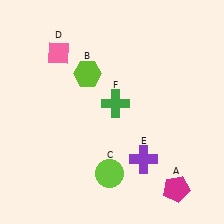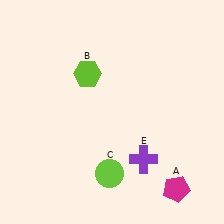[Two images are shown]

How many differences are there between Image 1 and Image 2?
There are 2 differences between the two images.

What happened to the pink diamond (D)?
The pink diamond (D) was removed in Image 2. It was in the top-left area of Image 1.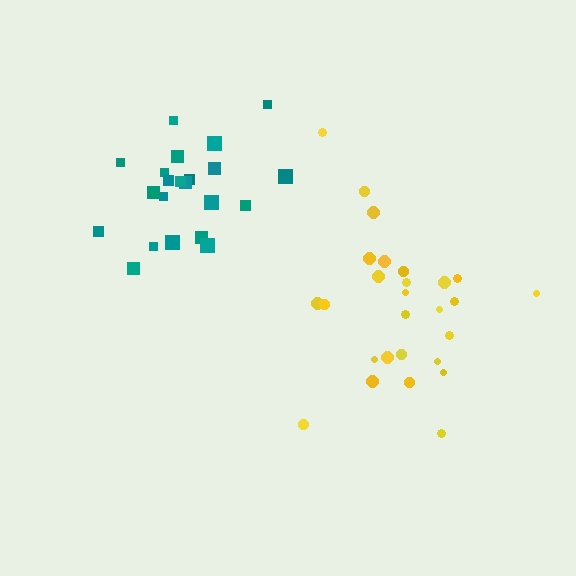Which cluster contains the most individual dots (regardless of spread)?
Yellow (27).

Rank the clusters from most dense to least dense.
teal, yellow.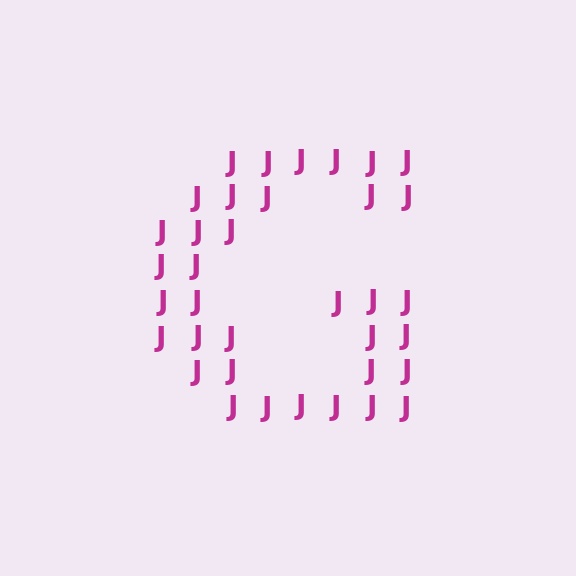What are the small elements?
The small elements are letter J's.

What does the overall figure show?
The overall figure shows the letter G.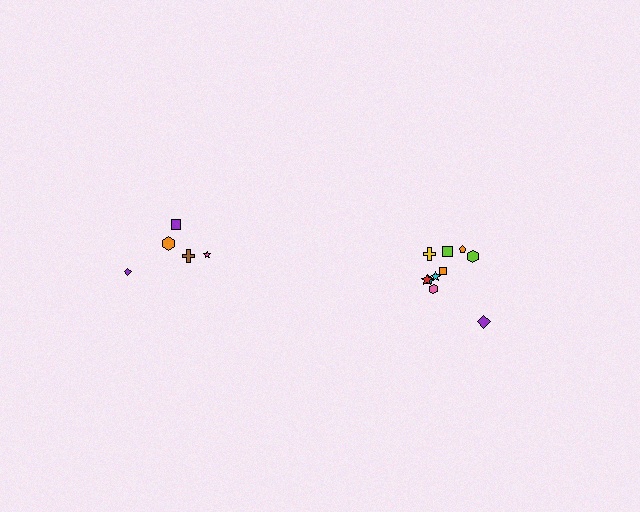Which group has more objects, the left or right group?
The right group.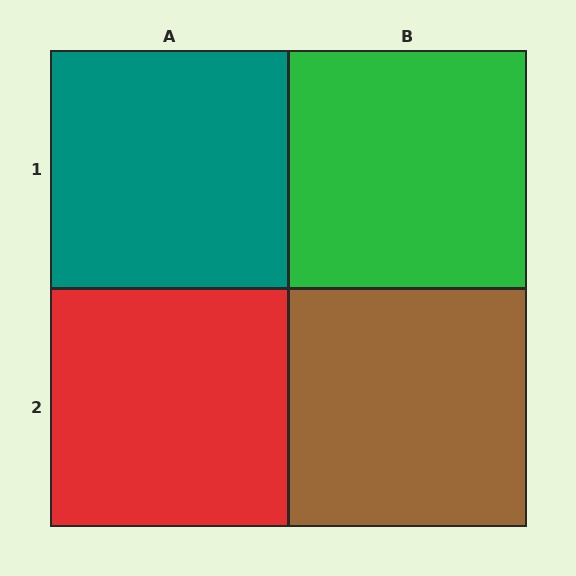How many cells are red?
1 cell is red.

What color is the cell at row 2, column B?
Brown.